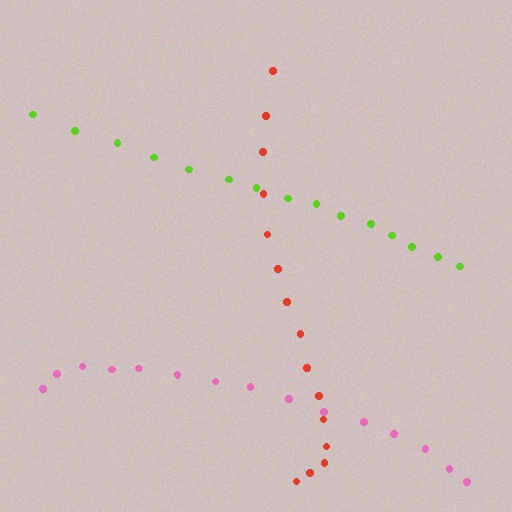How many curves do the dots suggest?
There are 3 distinct paths.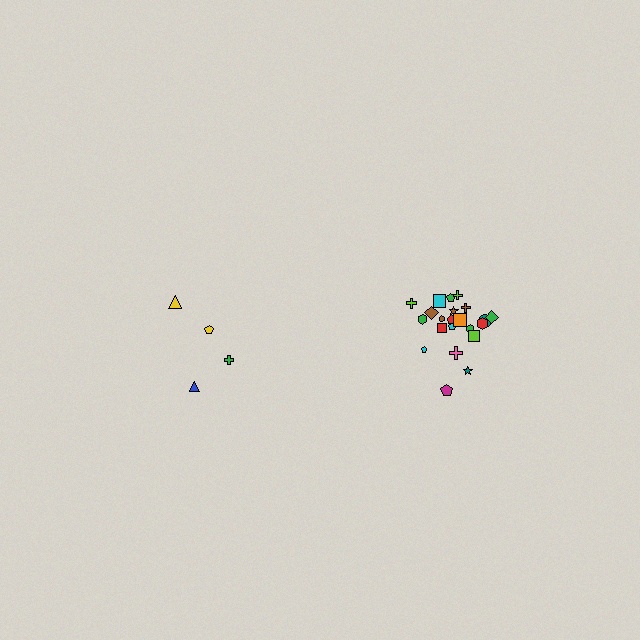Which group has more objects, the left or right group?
The right group.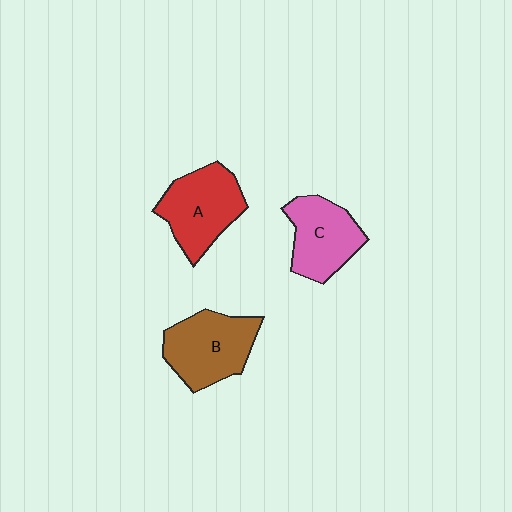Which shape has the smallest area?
Shape C (pink).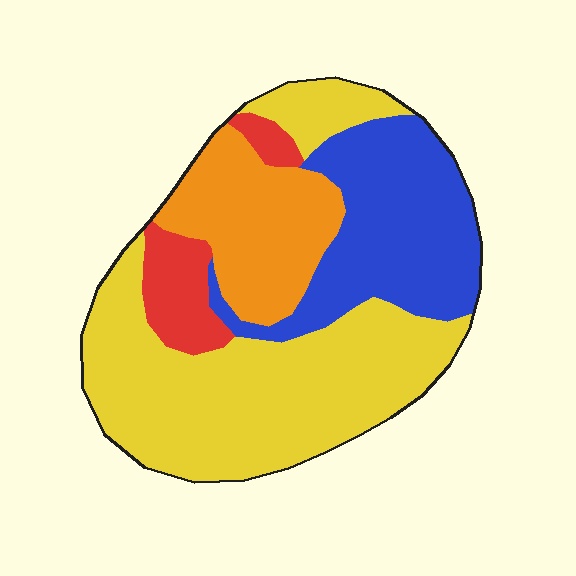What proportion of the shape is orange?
Orange covers 18% of the shape.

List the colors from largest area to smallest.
From largest to smallest: yellow, blue, orange, red.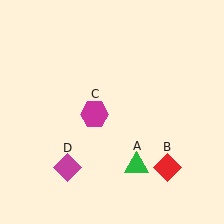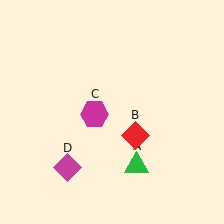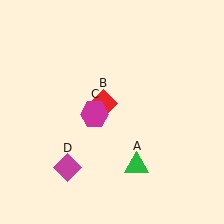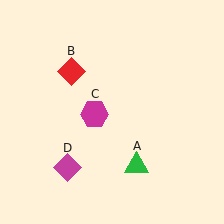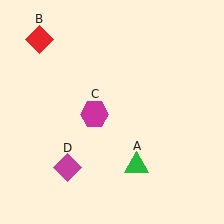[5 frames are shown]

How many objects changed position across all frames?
1 object changed position: red diamond (object B).